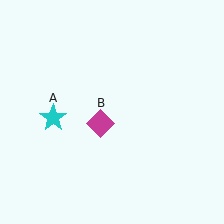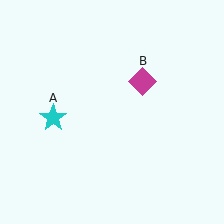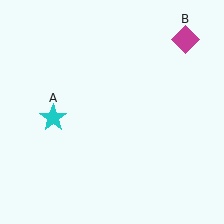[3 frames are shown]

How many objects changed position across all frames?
1 object changed position: magenta diamond (object B).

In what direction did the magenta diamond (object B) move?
The magenta diamond (object B) moved up and to the right.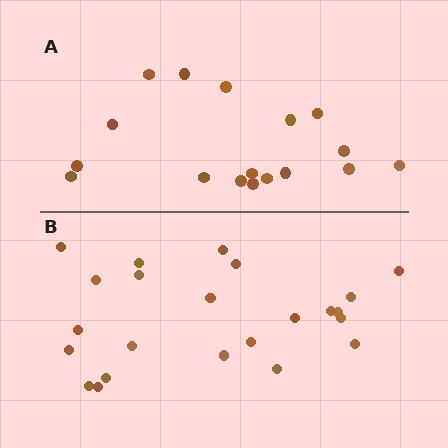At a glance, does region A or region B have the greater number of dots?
Region B (the bottom region) has more dots.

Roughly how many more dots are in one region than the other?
Region B has about 6 more dots than region A.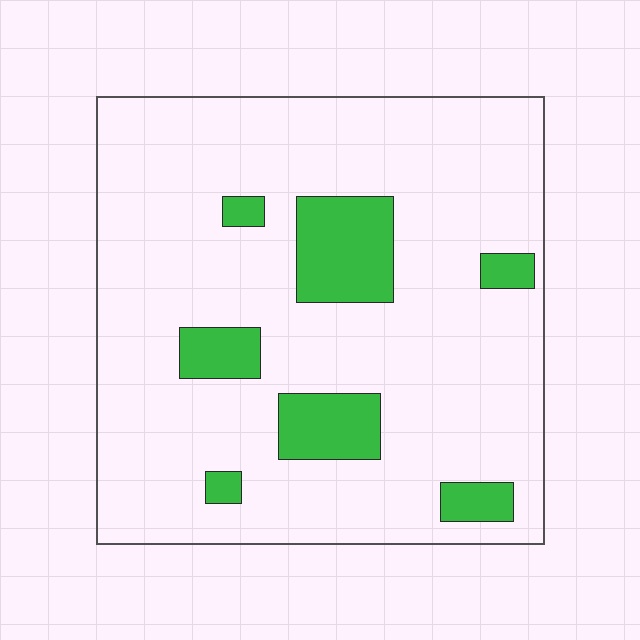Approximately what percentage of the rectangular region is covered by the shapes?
Approximately 15%.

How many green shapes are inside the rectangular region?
7.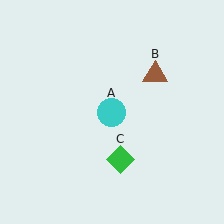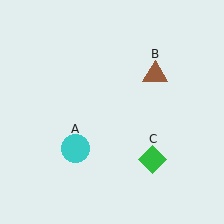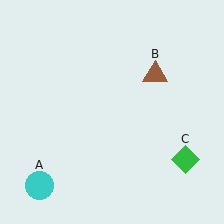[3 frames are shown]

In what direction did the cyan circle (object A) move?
The cyan circle (object A) moved down and to the left.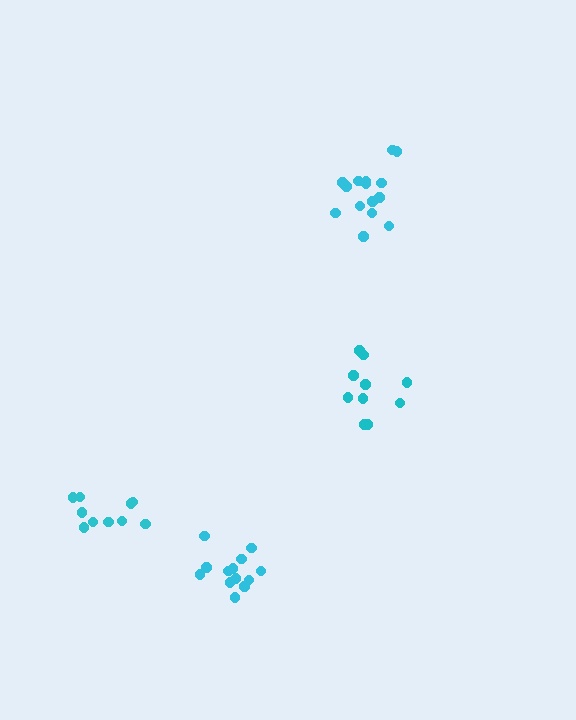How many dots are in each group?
Group 1: 10 dots, Group 2: 10 dots, Group 3: 15 dots, Group 4: 13 dots (48 total).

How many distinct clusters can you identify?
There are 4 distinct clusters.